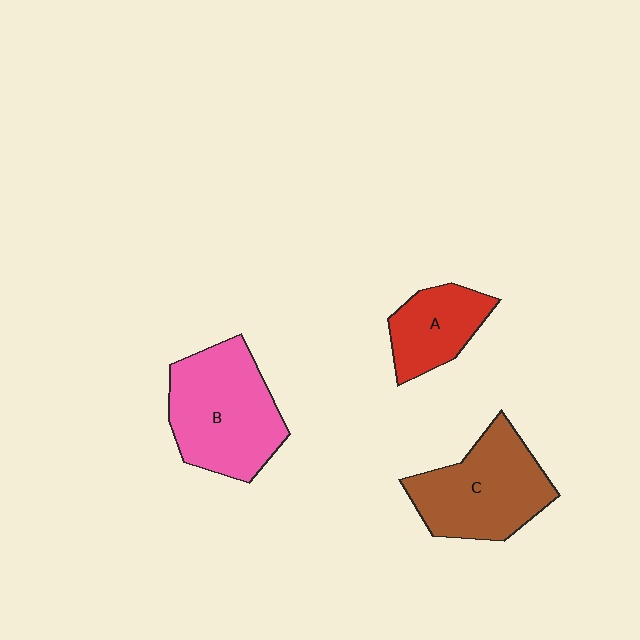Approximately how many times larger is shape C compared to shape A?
Approximately 1.7 times.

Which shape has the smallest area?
Shape A (red).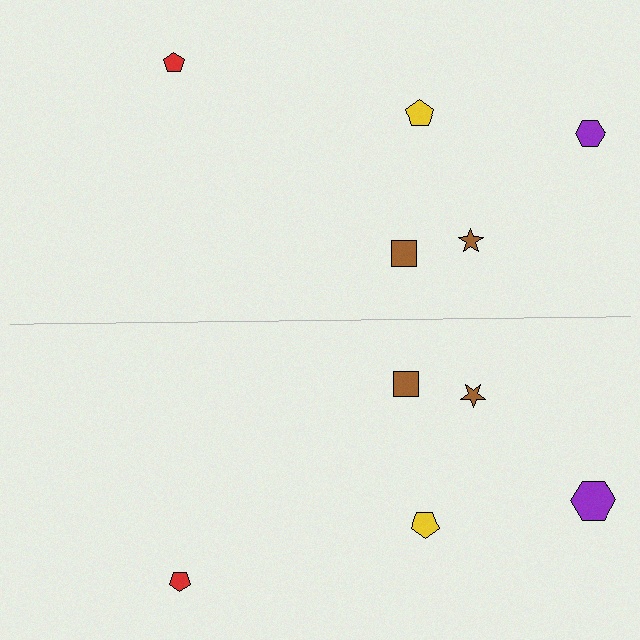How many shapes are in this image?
There are 10 shapes in this image.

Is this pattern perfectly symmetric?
No, the pattern is not perfectly symmetric. The purple hexagon on the bottom side has a different size than its mirror counterpart.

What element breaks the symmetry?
The purple hexagon on the bottom side has a different size than its mirror counterpart.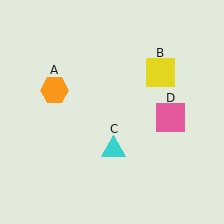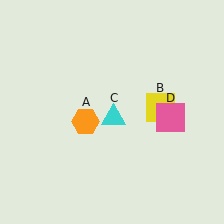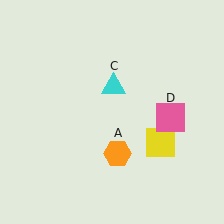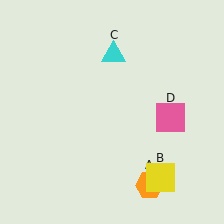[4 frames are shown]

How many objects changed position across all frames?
3 objects changed position: orange hexagon (object A), yellow square (object B), cyan triangle (object C).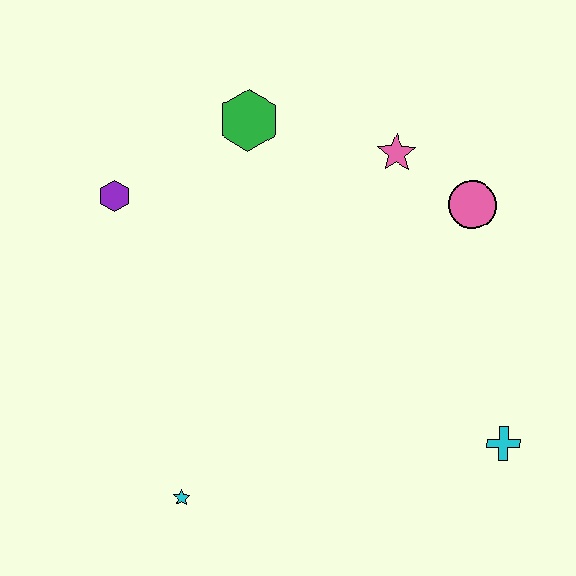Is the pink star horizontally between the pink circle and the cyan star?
Yes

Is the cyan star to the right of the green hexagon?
No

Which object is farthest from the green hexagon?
The cyan cross is farthest from the green hexagon.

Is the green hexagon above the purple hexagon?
Yes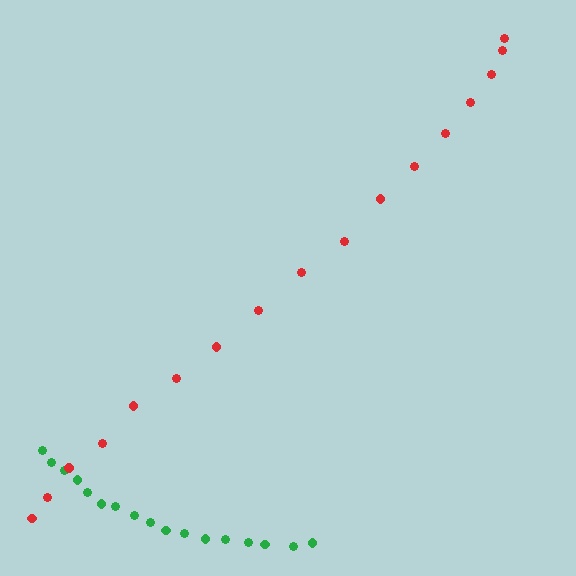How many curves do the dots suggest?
There are 2 distinct paths.